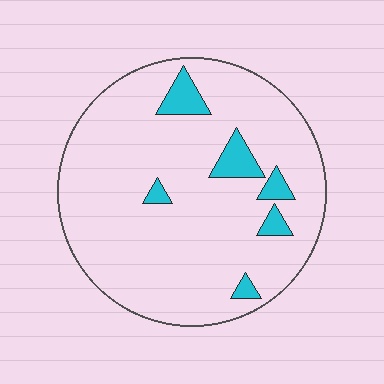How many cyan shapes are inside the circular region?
6.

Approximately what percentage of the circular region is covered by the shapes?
Approximately 10%.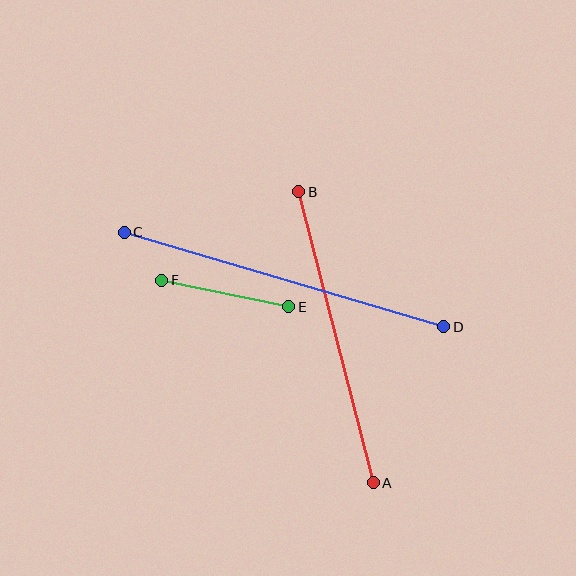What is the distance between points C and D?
The distance is approximately 333 pixels.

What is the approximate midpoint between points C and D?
The midpoint is at approximately (284, 280) pixels.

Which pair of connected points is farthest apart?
Points C and D are farthest apart.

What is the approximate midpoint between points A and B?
The midpoint is at approximately (336, 337) pixels.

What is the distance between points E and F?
The distance is approximately 130 pixels.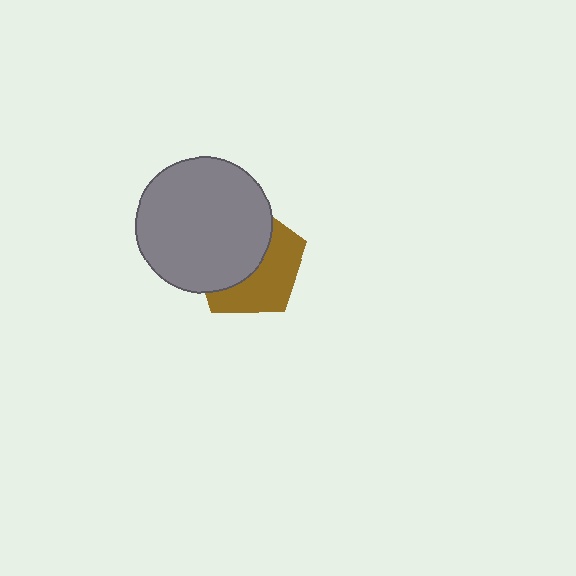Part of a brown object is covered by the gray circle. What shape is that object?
It is a pentagon.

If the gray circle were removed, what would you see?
You would see the complete brown pentagon.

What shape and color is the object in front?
The object in front is a gray circle.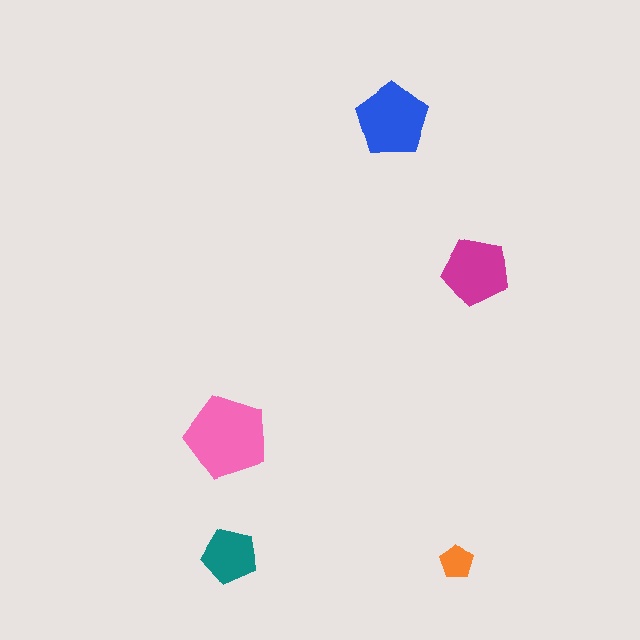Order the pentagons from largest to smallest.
the pink one, the blue one, the magenta one, the teal one, the orange one.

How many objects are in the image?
There are 5 objects in the image.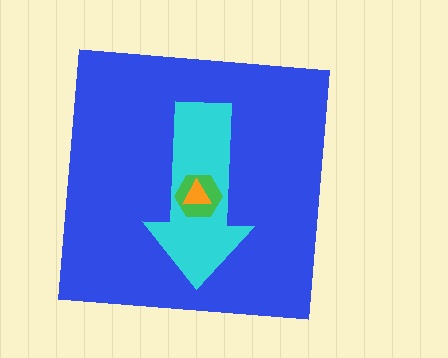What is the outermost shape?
The blue square.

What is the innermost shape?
The orange triangle.